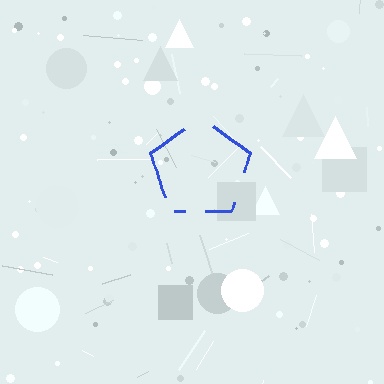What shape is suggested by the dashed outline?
The dashed outline suggests a pentagon.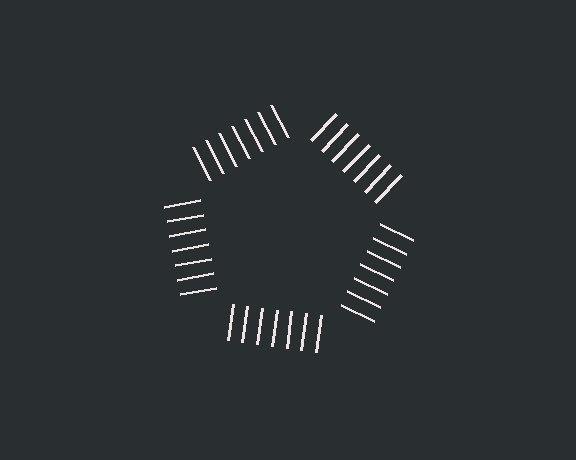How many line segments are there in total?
35 — 7 along each of the 5 edges.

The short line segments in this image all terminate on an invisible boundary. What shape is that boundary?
An illusory pentagon — the line segments terminate on its edges but no continuous stroke is drawn.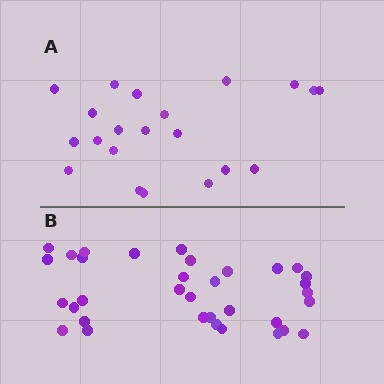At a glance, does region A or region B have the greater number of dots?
Region B (the bottom region) has more dots.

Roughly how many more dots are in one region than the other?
Region B has approximately 15 more dots than region A.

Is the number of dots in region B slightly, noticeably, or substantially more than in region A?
Region B has substantially more. The ratio is roughly 1.6 to 1.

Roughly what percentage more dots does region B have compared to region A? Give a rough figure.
About 60% more.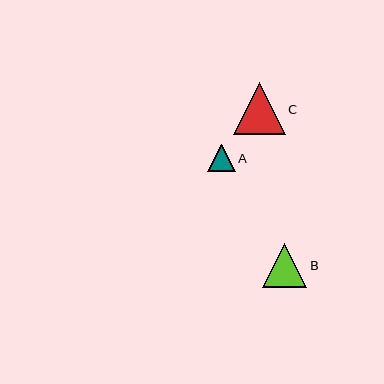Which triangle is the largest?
Triangle C is the largest with a size of approximately 52 pixels.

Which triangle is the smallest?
Triangle A is the smallest with a size of approximately 27 pixels.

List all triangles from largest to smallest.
From largest to smallest: C, B, A.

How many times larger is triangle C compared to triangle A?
Triangle C is approximately 1.9 times the size of triangle A.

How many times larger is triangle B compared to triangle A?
Triangle B is approximately 1.6 times the size of triangle A.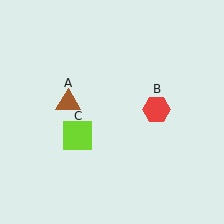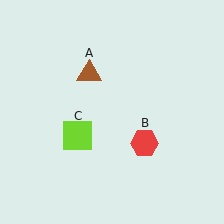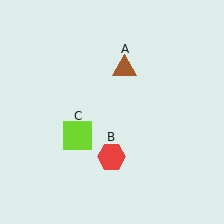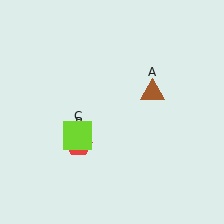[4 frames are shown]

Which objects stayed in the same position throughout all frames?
Lime square (object C) remained stationary.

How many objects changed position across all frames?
2 objects changed position: brown triangle (object A), red hexagon (object B).